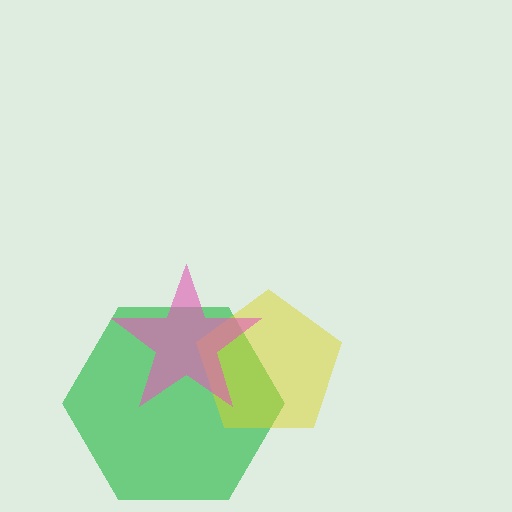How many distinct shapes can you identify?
There are 3 distinct shapes: a green hexagon, a yellow pentagon, a pink star.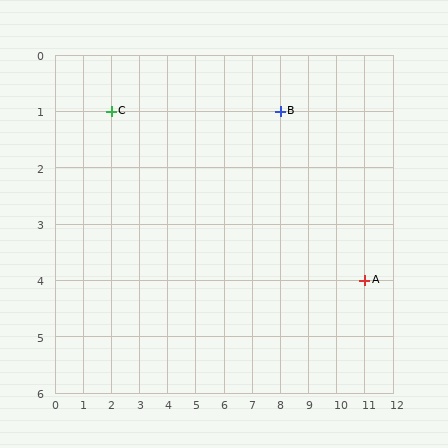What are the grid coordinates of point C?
Point C is at grid coordinates (2, 1).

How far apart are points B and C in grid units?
Points B and C are 6 columns apart.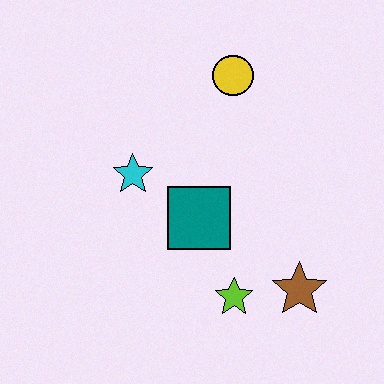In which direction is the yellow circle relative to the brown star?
The yellow circle is above the brown star.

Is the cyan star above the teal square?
Yes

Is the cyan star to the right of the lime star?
No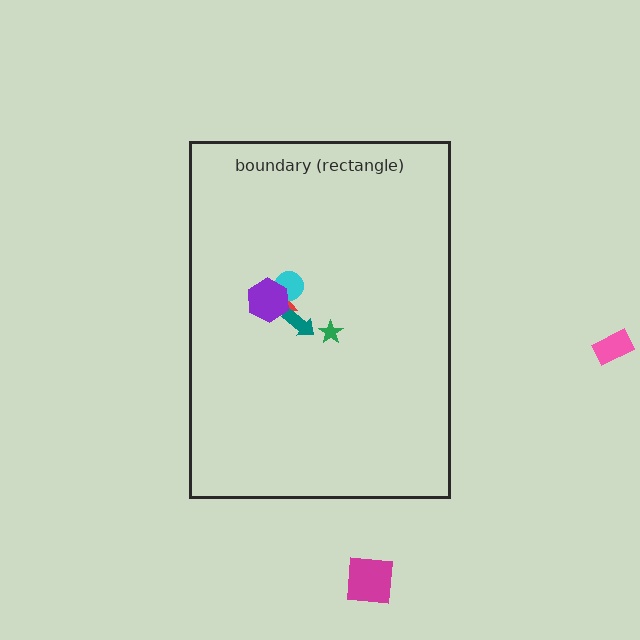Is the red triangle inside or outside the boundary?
Inside.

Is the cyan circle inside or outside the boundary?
Inside.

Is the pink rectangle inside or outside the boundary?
Outside.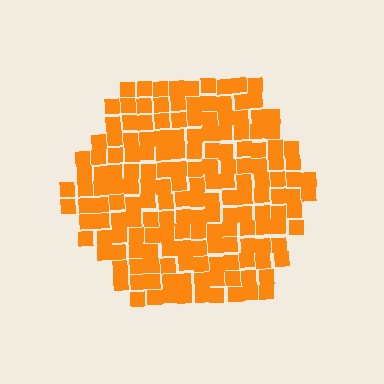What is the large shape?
The large shape is a hexagon.